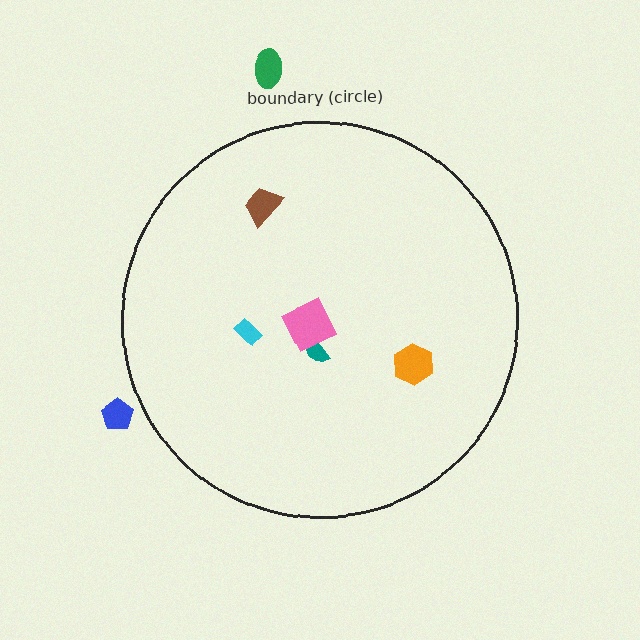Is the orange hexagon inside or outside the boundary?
Inside.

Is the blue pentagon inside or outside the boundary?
Outside.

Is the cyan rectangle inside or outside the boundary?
Inside.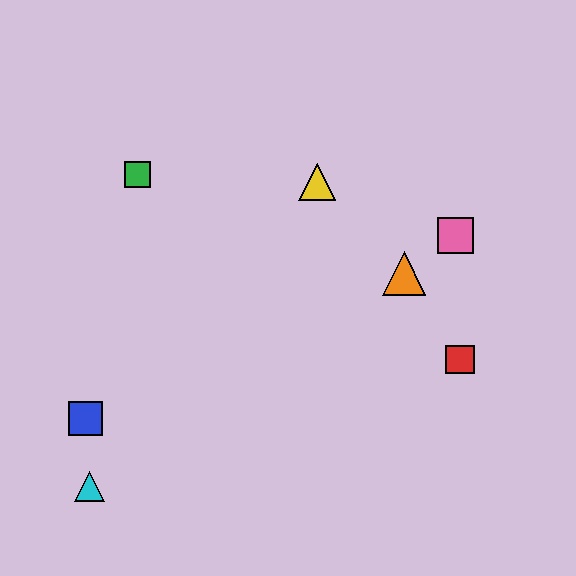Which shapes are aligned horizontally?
The purple triangle, the orange triangle are aligned horizontally.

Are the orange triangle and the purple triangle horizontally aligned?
Yes, both are at y≈274.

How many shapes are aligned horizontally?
2 shapes (the purple triangle, the orange triangle) are aligned horizontally.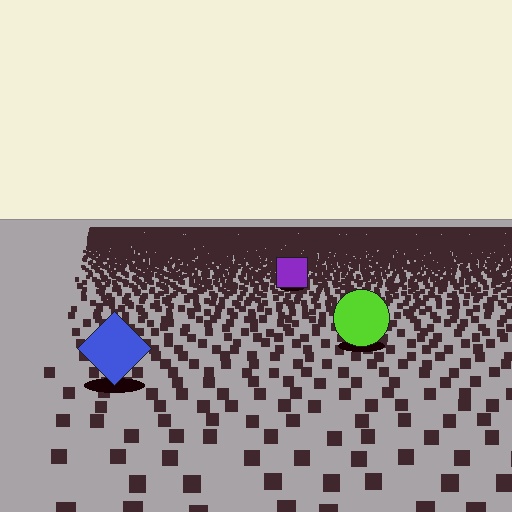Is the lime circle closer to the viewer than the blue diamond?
No. The blue diamond is closer — you can tell from the texture gradient: the ground texture is coarser near it.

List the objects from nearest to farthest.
From nearest to farthest: the blue diamond, the lime circle, the purple square.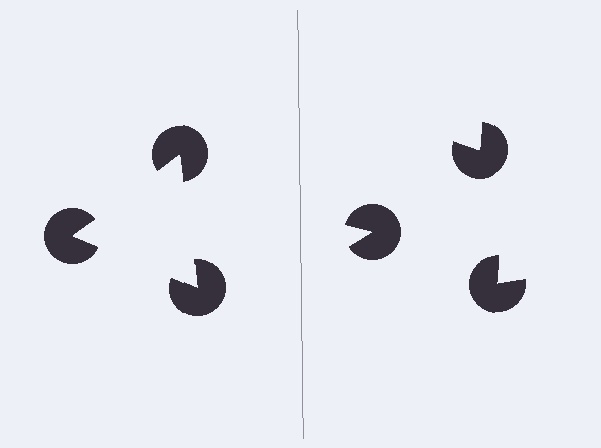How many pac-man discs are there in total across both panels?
6 — 3 on each side.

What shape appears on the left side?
An illusory triangle.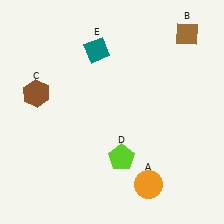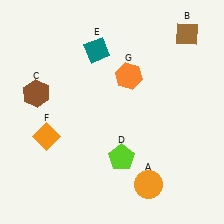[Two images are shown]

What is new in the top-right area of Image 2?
An orange hexagon (G) was added in the top-right area of Image 2.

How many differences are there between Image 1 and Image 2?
There are 2 differences between the two images.